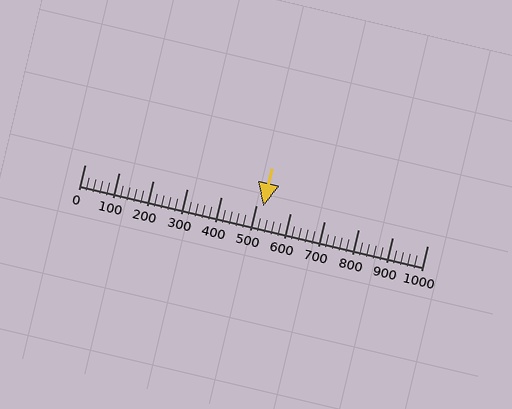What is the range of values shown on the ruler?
The ruler shows values from 0 to 1000.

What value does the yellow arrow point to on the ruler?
The yellow arrow points to approximately 520.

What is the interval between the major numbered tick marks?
The major tick marks are spaced 100 units apart.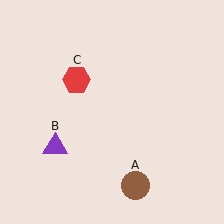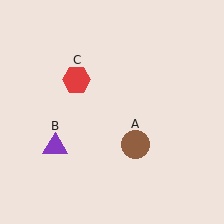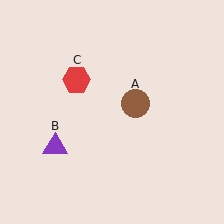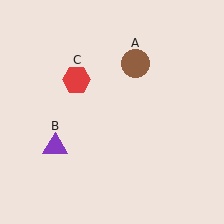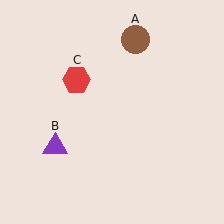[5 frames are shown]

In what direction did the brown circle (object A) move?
The brown circle (object A) moved up.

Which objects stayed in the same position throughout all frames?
Purple triangle (object B) and red hexagon (object C) remained stationary.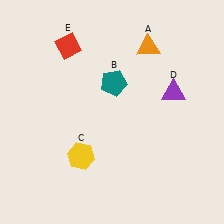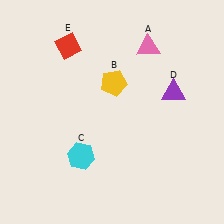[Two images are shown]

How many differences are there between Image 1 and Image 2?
There are 3 differences between the two images.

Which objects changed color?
A changed from orange to pink. B changed from teal to yellow. C changed from yellow to cyan.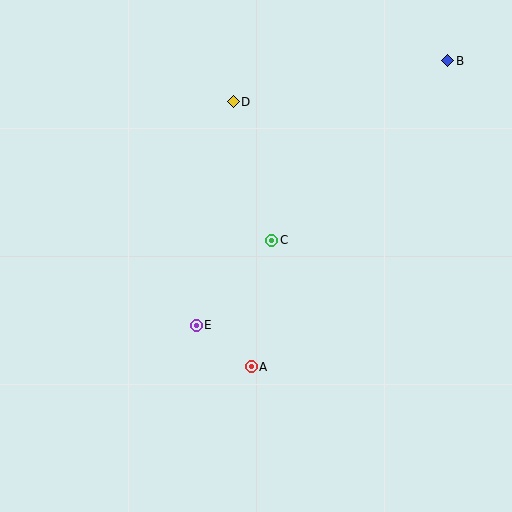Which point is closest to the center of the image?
Point C at (272, 240) is closest to the center.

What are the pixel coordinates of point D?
Point D is at (233, 102).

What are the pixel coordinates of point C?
Point C is at (272, 240).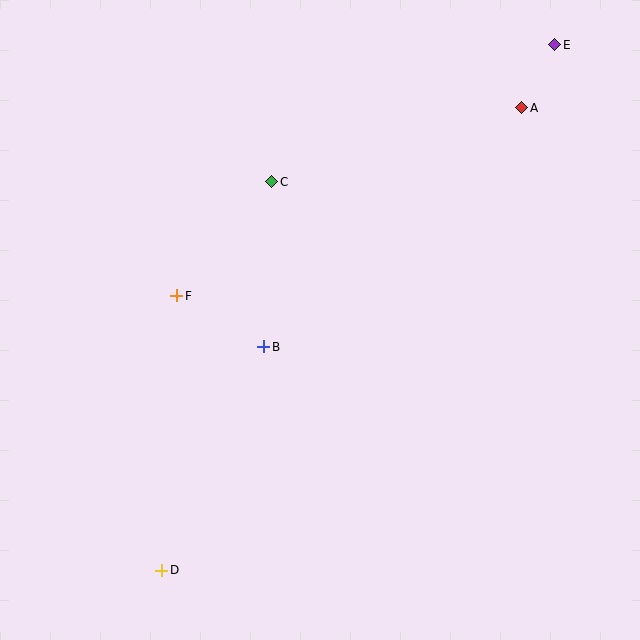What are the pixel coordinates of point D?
Point D is at (162, 570).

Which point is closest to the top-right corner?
Point E is closest to the top-right corner.